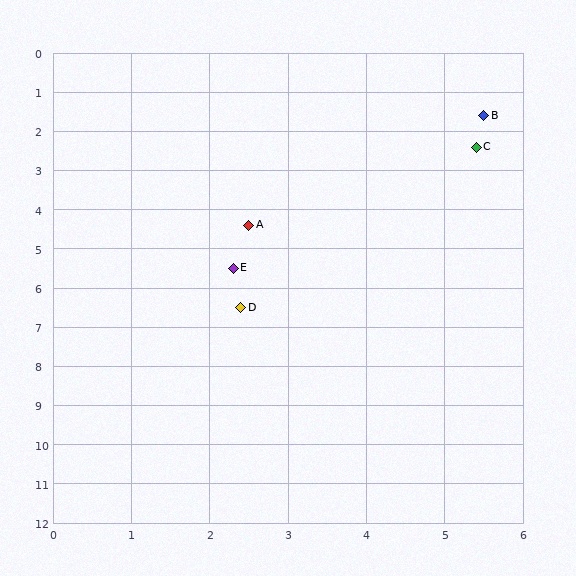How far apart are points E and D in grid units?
Points E and D are about 1.0 grid units apart.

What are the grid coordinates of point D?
Point D is at approximately (2.4, 6.5).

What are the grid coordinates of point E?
Point E is at approximately (2.3, 5.5).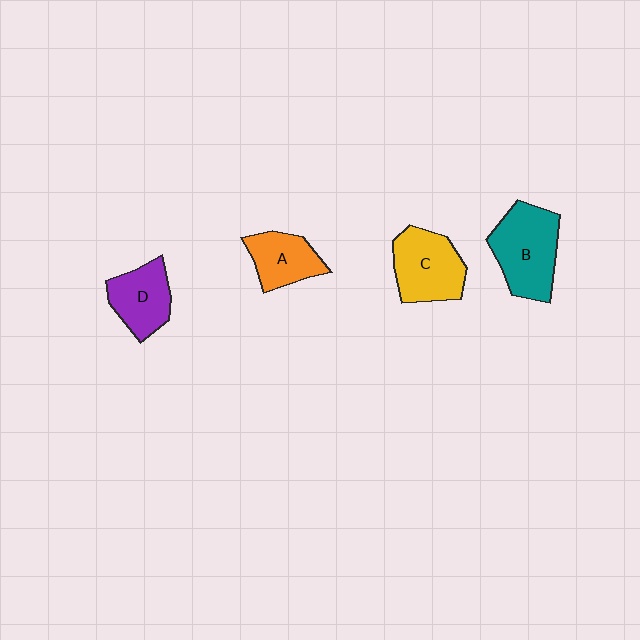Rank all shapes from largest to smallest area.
From largest to smallest: B (teal), C (yellow), D (purple), A (orange).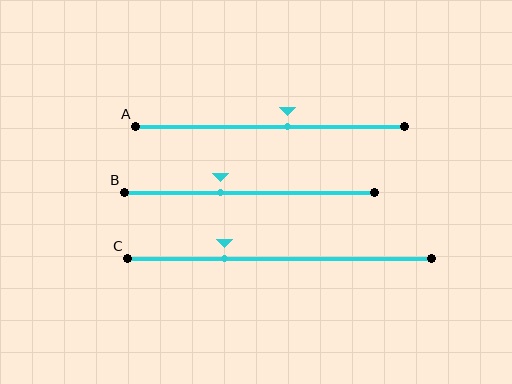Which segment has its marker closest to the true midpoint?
Segment A has its marker closest to the true midpoint.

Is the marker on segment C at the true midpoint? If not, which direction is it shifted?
No, the marker on segment C is shifted to the left by about 18% of the segment length.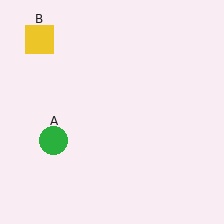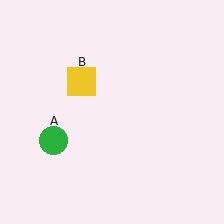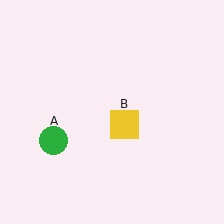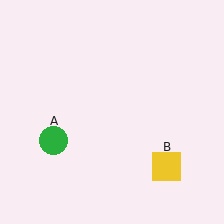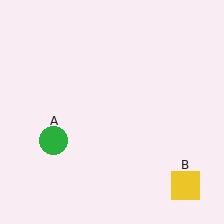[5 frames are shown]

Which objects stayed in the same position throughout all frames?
Green circle (object A) remained stationary.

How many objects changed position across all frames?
1 object changed position: yellow square (object B).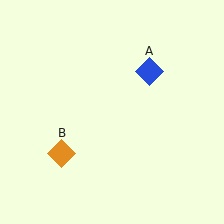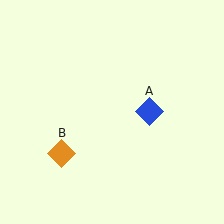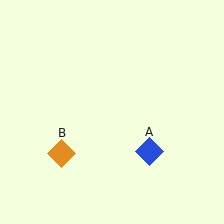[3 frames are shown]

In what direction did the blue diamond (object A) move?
The blue diamond (object A) moved down.